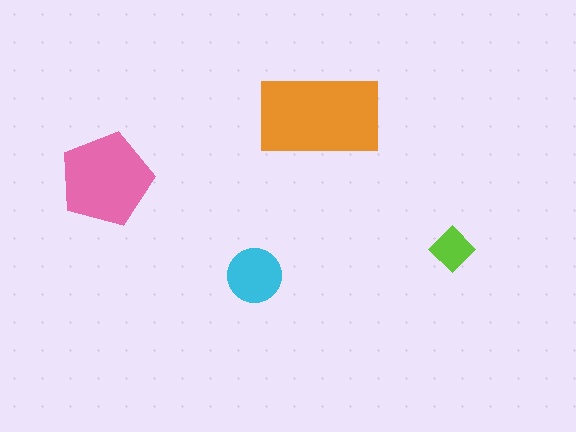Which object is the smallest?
The lime diamond.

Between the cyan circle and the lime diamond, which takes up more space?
The cyan circle.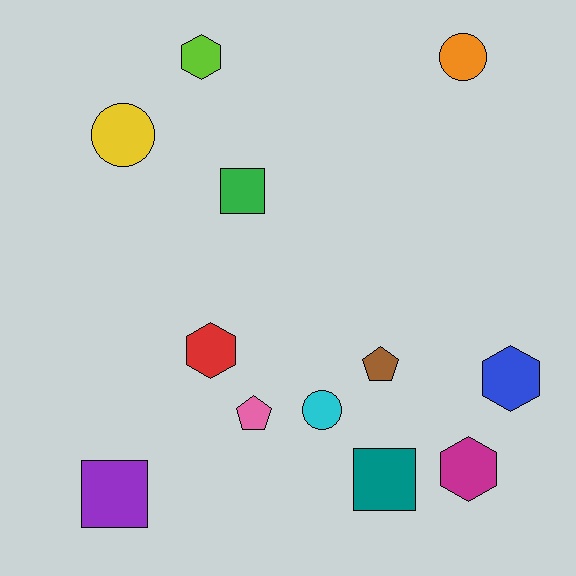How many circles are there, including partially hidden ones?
There are 3 circles.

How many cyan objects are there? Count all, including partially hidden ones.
There is 1 cyan object.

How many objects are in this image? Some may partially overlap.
There are 12 objects.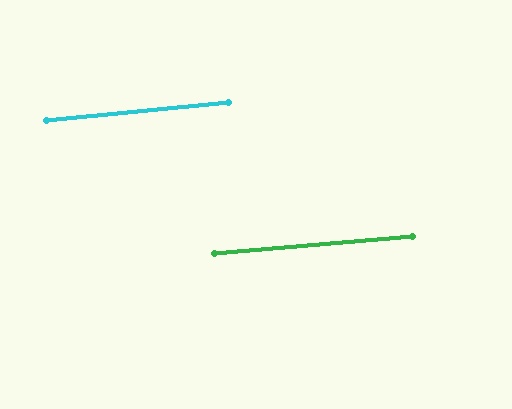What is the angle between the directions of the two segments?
Approximately 1 degree.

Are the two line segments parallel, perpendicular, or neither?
Parallel — their directions differ by only 0.5°.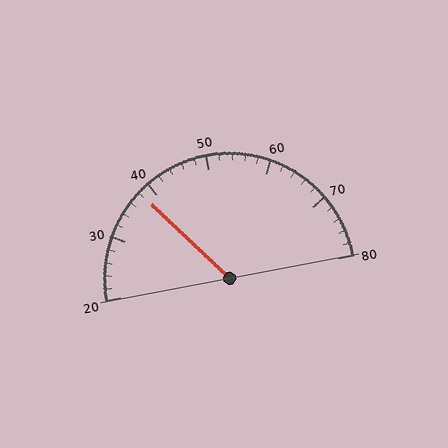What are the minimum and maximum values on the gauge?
The gauge ranges from 20 to 80.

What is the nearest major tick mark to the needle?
The nearest major tick mark is 40.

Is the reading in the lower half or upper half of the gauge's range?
The reading is in the lower half of the range (20 to 80).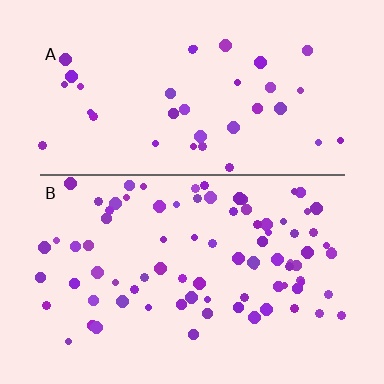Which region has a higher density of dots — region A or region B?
B (the bottom).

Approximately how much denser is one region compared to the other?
Approximately 2.3× — region B over region A.